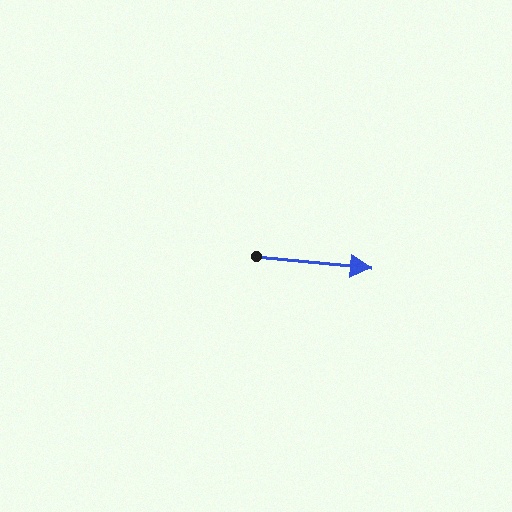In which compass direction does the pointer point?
East.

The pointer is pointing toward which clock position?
Roughly 3 o'clock.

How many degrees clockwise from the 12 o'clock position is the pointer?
Approximately 96 degrees.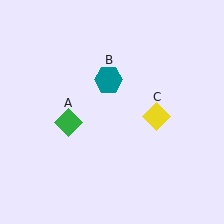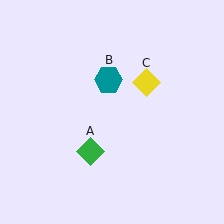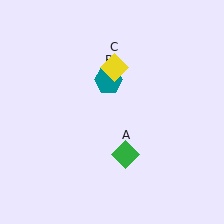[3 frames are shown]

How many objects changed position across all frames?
2 objects changed position: green diamond (object A), yellow diamond (object C).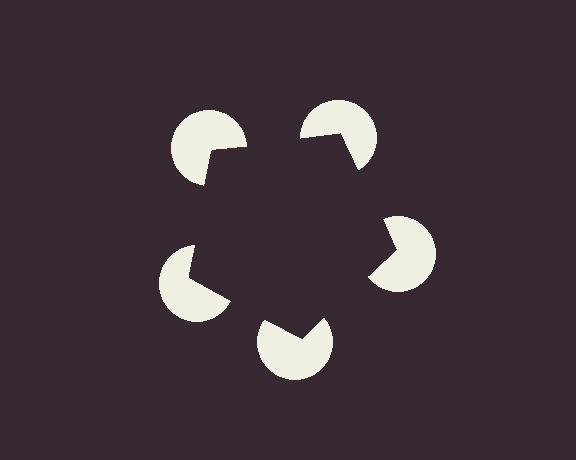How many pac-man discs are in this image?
There are 5 — one at each vertex of the illusory pentagon.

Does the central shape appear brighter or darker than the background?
It typically appears slightly darker than the background, even though no actual brightness change is drawn.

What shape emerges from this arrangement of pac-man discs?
An illusory pentagon — its edges are inferred from the aligned wedge cuts in the pac-man discs, not physically drawn.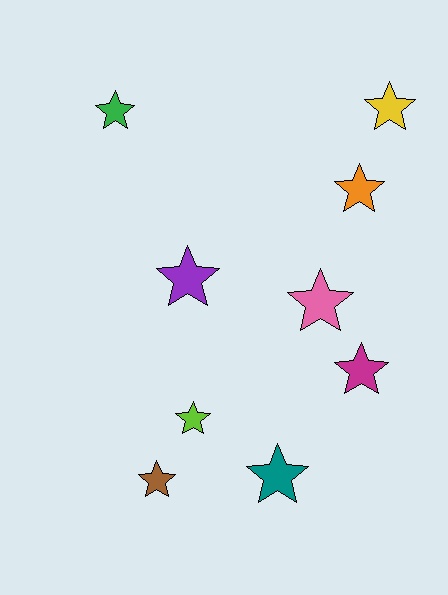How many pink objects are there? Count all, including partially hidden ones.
There is 1 pink object.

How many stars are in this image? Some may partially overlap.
There are 9 stars.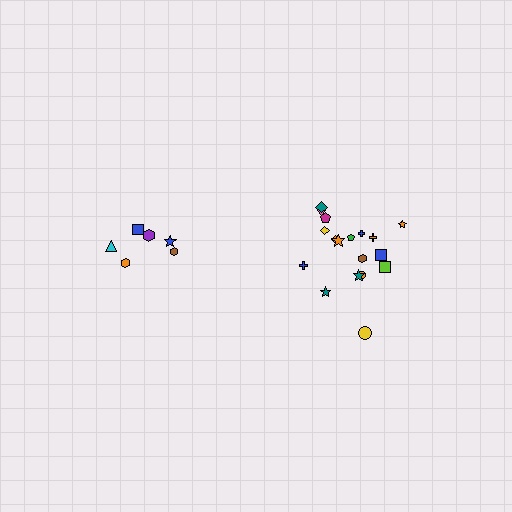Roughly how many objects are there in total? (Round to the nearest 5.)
Roughly 25 objects in total.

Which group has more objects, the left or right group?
The right group.